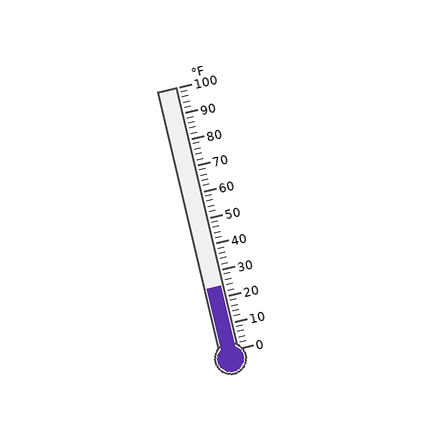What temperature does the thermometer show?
The thermometer shows approximately 24°F.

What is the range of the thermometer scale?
The thermometer scale ranges from 0°F to 100°F.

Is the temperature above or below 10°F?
The temperature is above 10°F.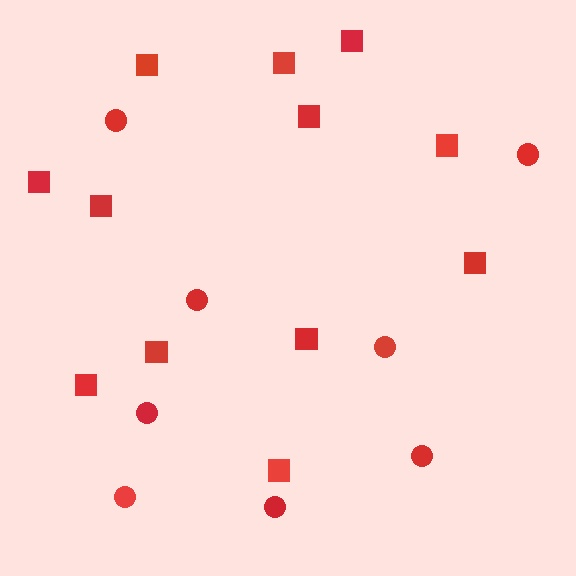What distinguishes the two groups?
There are 2 groups: one group of circles (8) and one group of squares (12).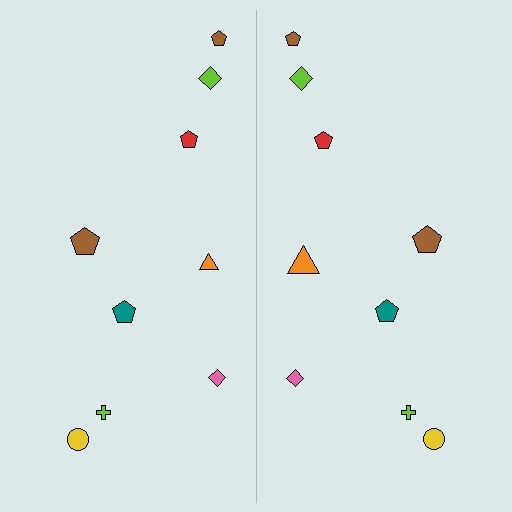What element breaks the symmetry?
The orange triangle on the right side has a different size than its mirror counterpart.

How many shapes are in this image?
There are 18 shapes in this image.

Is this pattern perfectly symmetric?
No, the pattern is not perfectly symmetric. The orange triangle on the right side has a different size than its mirror counterpart.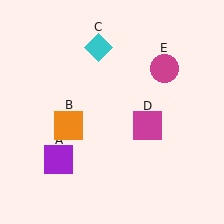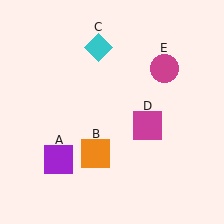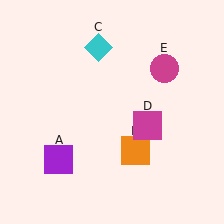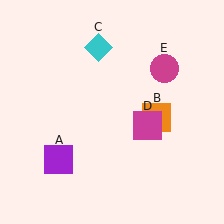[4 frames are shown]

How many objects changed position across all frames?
1 object changed position: orange square (object B).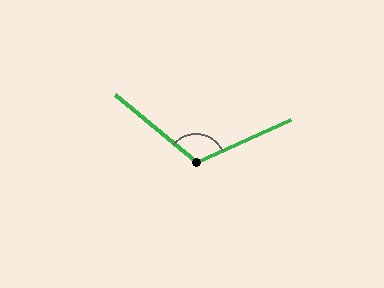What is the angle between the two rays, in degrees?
Approximately 116 degrees.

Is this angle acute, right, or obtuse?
It is obtuse.